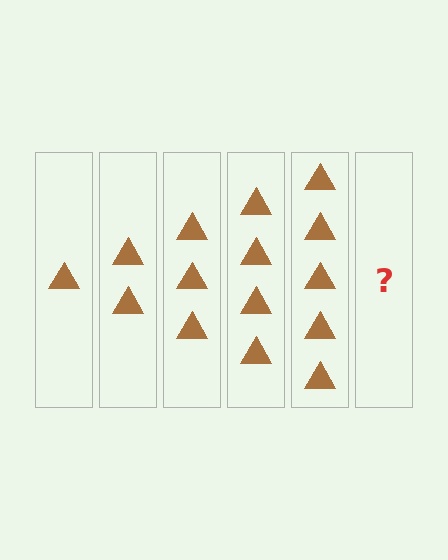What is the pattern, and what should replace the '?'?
The pattern is that each step adds one more triangle. The '?' should be 6 triangles.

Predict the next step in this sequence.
The next step is 6 triangles.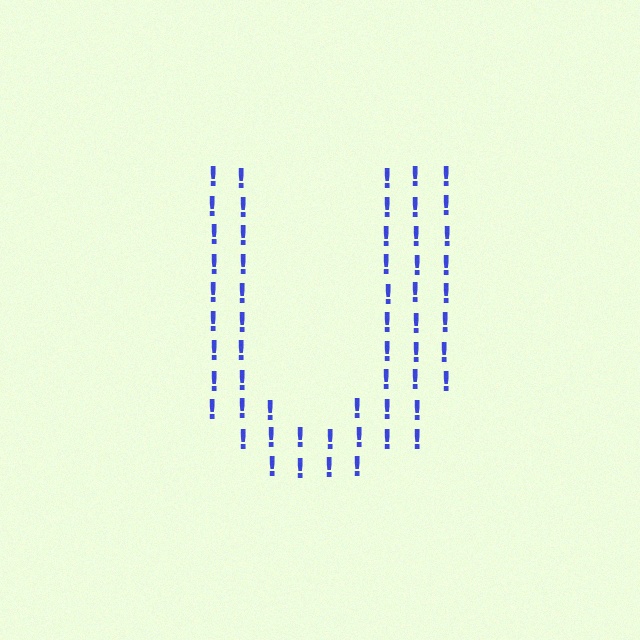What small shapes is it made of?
It is made of small exclamation marks.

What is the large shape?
The large shape is the letter U.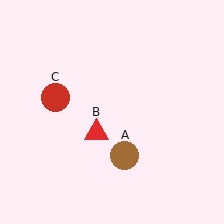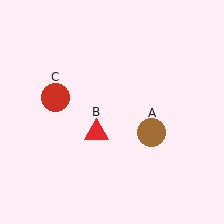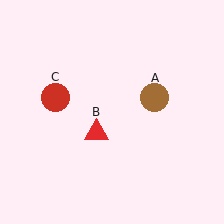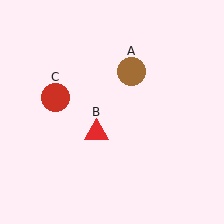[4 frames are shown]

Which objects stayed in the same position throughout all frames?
Red triangle (object B) and red circle (object C) remained stationary.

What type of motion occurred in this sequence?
The brown circle (object A) rotated counterclockwise around the center of the scene.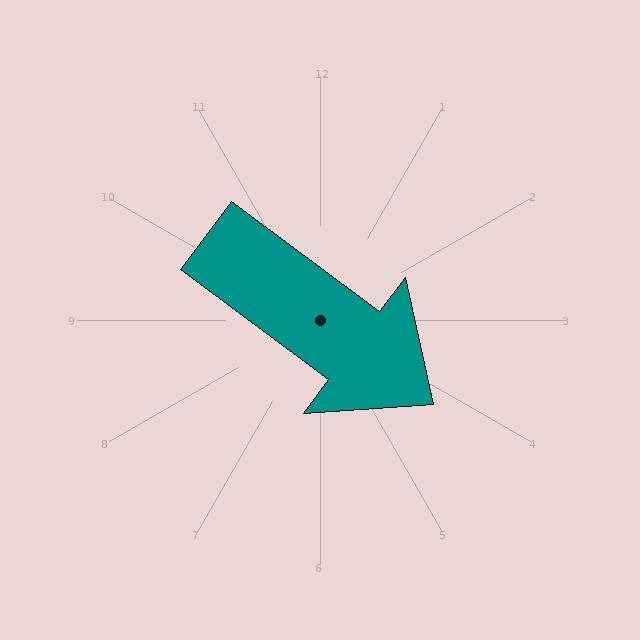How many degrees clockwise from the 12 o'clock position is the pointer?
Approximately 127 degrees.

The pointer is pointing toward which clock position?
Roughly 4 o'clock.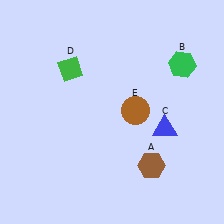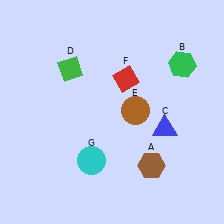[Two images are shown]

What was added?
A red diamond (F), a cyan circle (G) were added in Image 2.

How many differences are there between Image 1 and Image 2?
There are 2 differences between the two images.